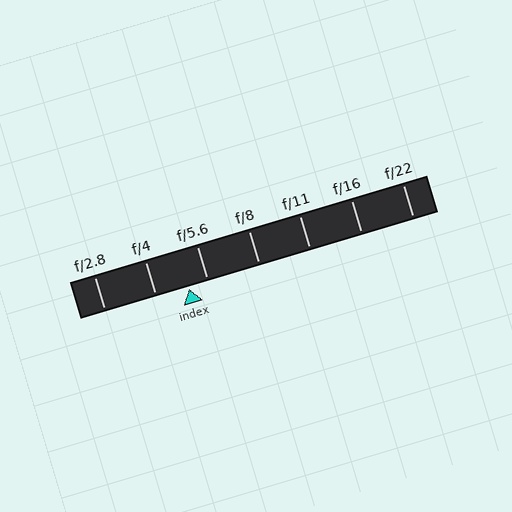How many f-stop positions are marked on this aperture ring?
There are 7 f-stop positions marked.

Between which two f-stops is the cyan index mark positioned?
The index mark is between f/4 and f/5.6.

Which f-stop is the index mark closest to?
The index mark is closest to f/5.6.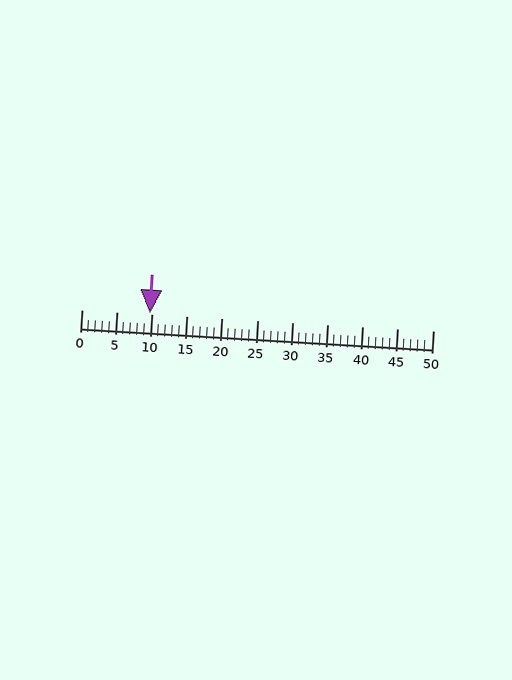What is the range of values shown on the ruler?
The ruler shows values from 0 to 50.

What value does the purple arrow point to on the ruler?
The purple arrow points to approximately 10.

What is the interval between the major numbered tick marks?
The major tick marks are spaced 5 units apart.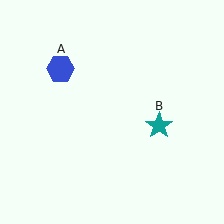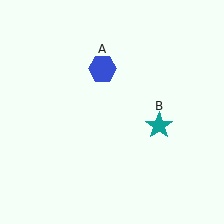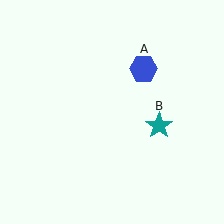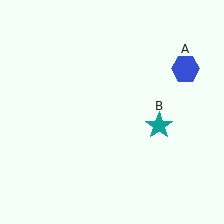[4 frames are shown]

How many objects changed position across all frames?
1 object changed position: blue hexagon (object A).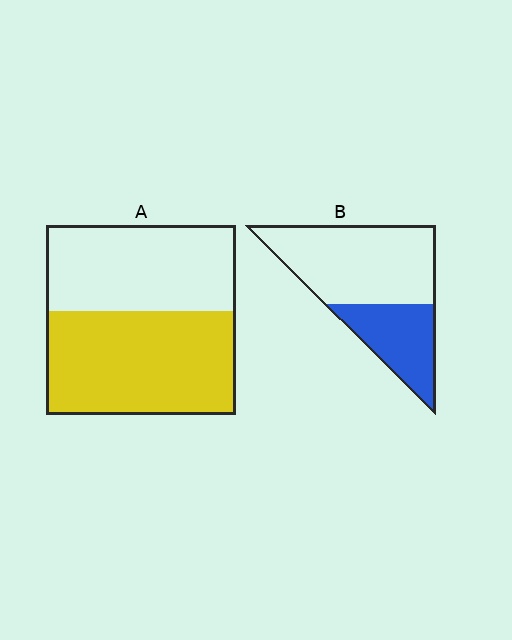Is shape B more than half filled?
No.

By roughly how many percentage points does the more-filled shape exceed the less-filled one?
By roughly 20 percentage points (A over B).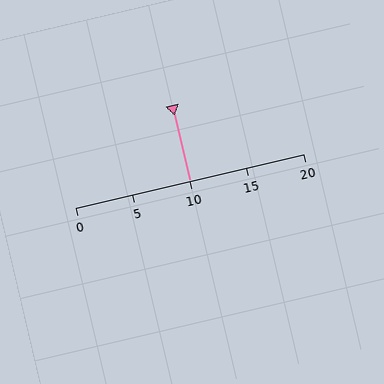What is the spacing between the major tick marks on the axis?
The major ticks are spaced 5 apart.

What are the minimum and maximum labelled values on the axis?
The axis runs from 0 to 20.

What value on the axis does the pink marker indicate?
The marker indicates approximately 10.